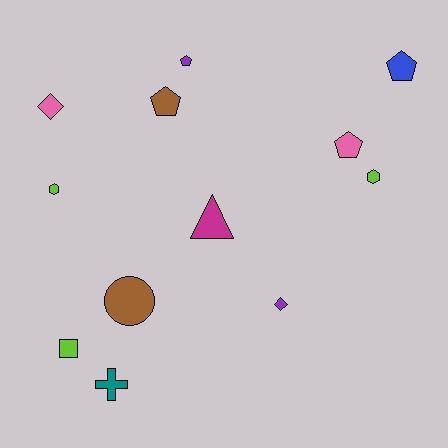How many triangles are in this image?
There is 1 triangle.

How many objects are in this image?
There are 12 objects.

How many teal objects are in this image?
There is 1 teal object.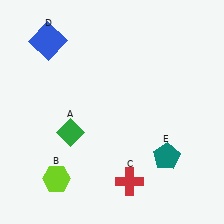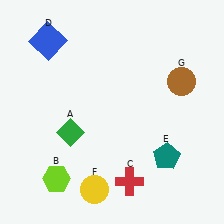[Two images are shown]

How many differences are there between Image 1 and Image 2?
There are 2 differences between the two images.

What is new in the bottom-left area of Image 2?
A yellow circle (F) was added in the bottom-left area of Image 2.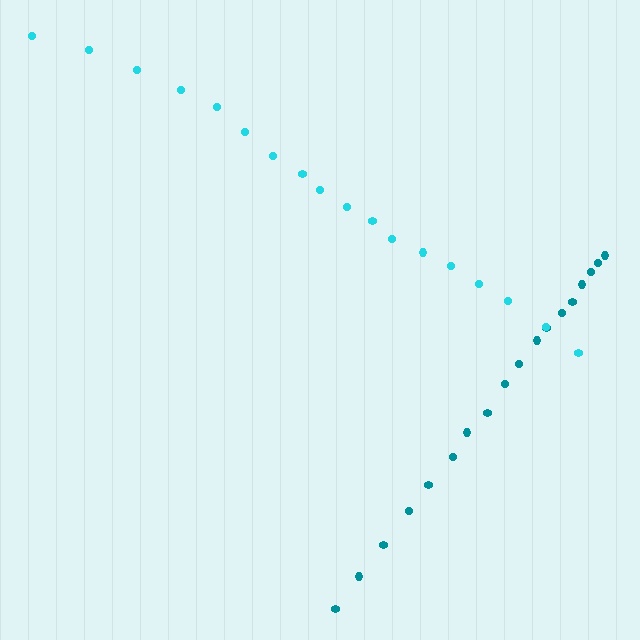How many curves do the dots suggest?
There are 2 distinct paths.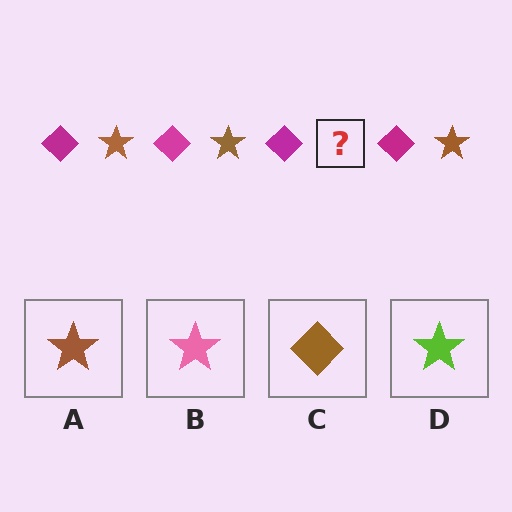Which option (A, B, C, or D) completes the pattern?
A.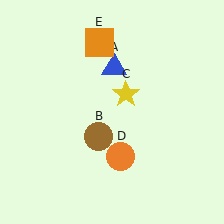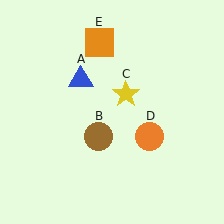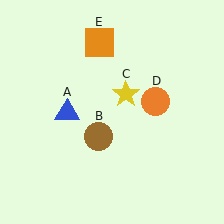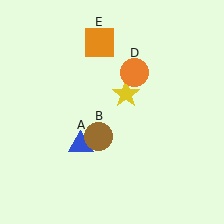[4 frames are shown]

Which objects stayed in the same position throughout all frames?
Brown circle (object B) and yellow star (object C) and orange square (object E) remained stationary.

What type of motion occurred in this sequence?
The blue triangle (object A), orange circle (object D) rotated counterclockwise around the center of the scene.